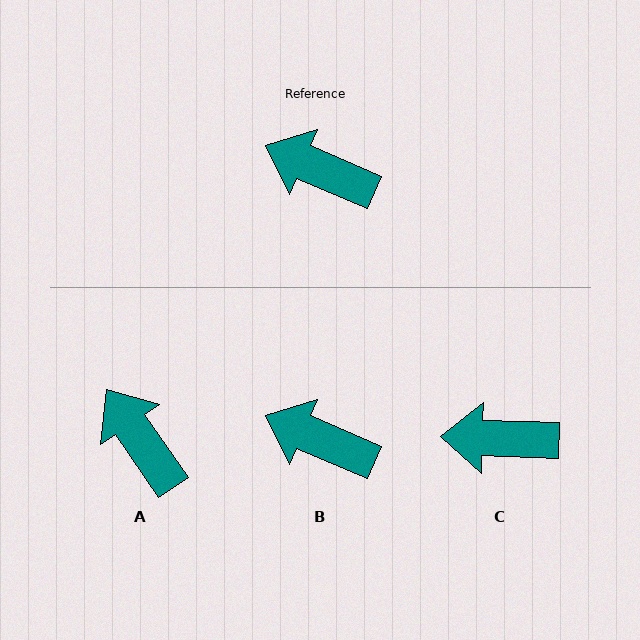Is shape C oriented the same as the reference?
No, it is off by about 22 degrees.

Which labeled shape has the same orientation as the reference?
B.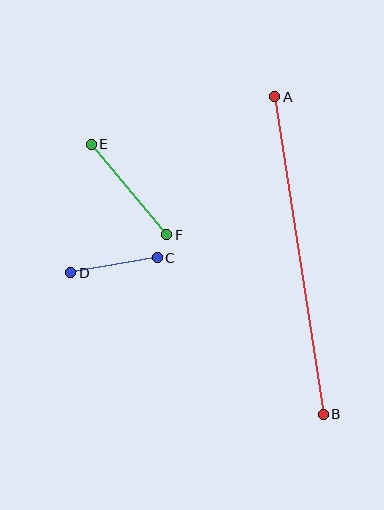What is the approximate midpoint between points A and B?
The midpoint is at approximately (299, 255) pixels.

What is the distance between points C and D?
The distance is approximately 88 pixels.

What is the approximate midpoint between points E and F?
The midpoint is at approximately (129, 190) pixels.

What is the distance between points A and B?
The distance is approximately 321 pixels.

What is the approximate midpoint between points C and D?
The midpoint is at approximately (114, 265) pixels.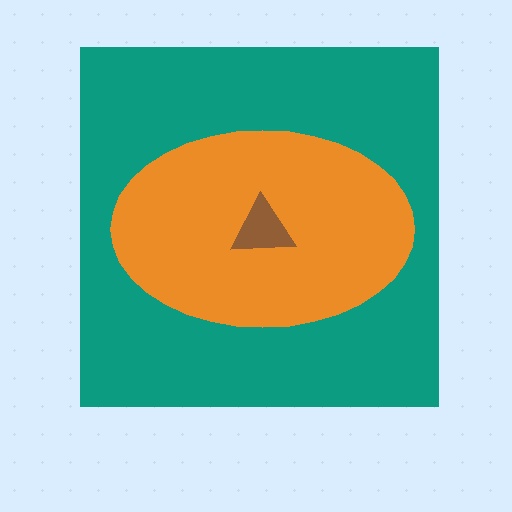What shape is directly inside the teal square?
The orange ellipse.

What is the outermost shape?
The teal square.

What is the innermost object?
The brown triangle.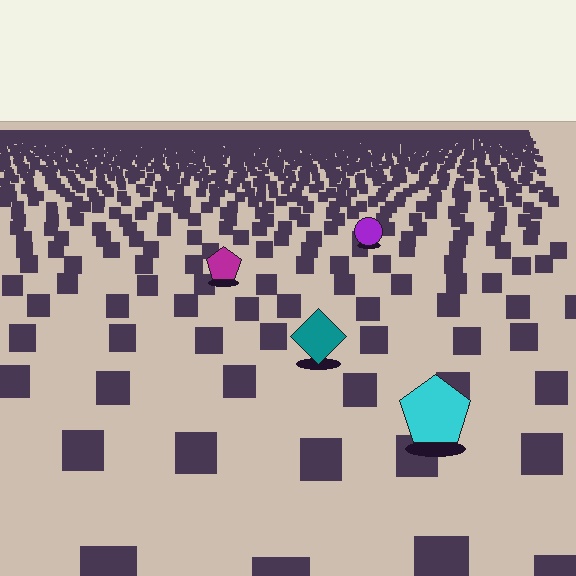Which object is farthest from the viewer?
The purple circle is farthest from the viewer. It appears smaller and the ground texture around it is denser.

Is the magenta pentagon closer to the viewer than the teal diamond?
No. The teal diamond is closer — you can tell from the texture gradient: the ground texture is coarser near it.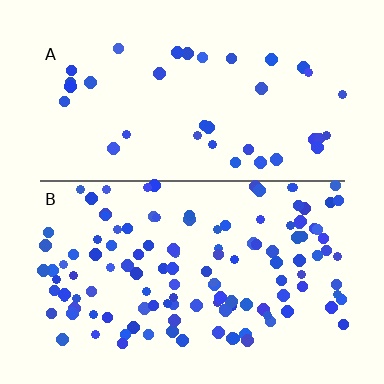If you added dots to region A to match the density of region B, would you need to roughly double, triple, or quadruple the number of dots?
Approximately triple.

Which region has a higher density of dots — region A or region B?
B (the bottom).